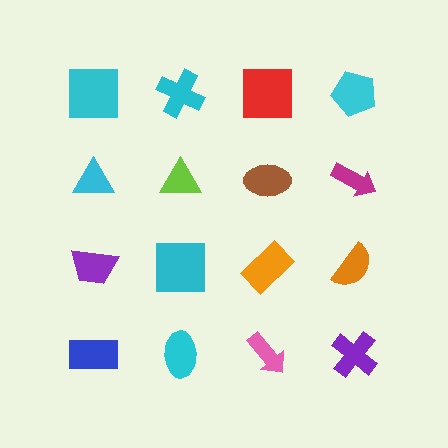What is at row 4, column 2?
A cyan ellipse.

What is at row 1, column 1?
A cyan square.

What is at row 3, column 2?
A cyan square.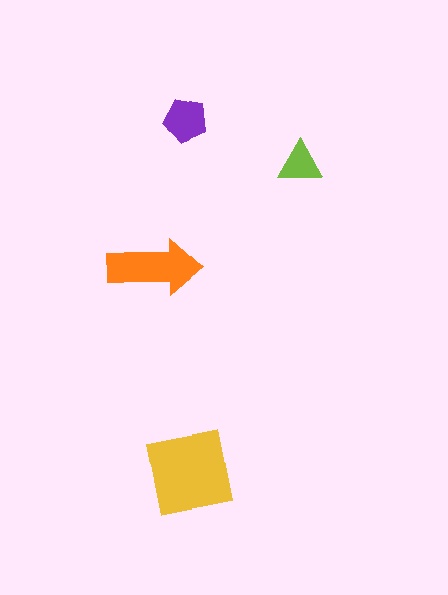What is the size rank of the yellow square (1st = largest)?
1st.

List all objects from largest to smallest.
The yellow square, the orange arrow, the purple pentagon, the lime triangle.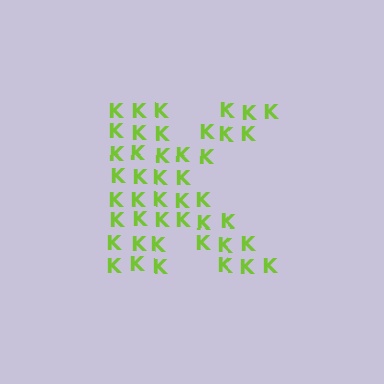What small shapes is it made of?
It is made of small letter K's.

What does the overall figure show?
The overall figure shows the letter K.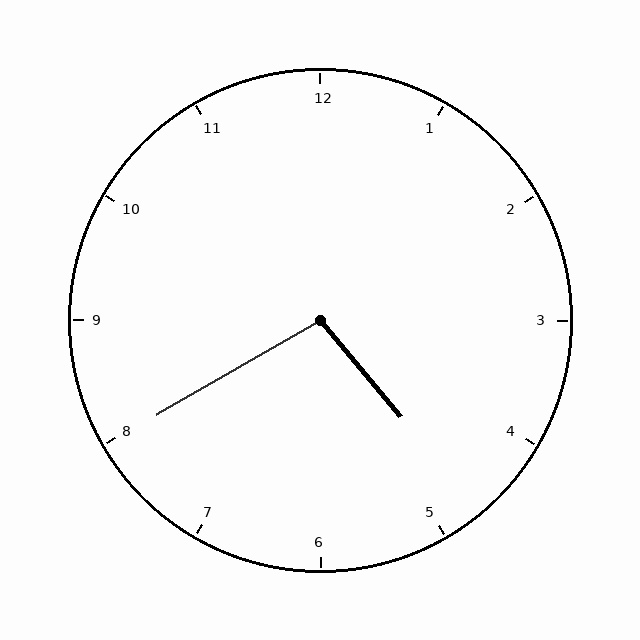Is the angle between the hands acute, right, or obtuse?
It is obtuse.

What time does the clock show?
4:40.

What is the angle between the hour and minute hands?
Approximately 100 degrees.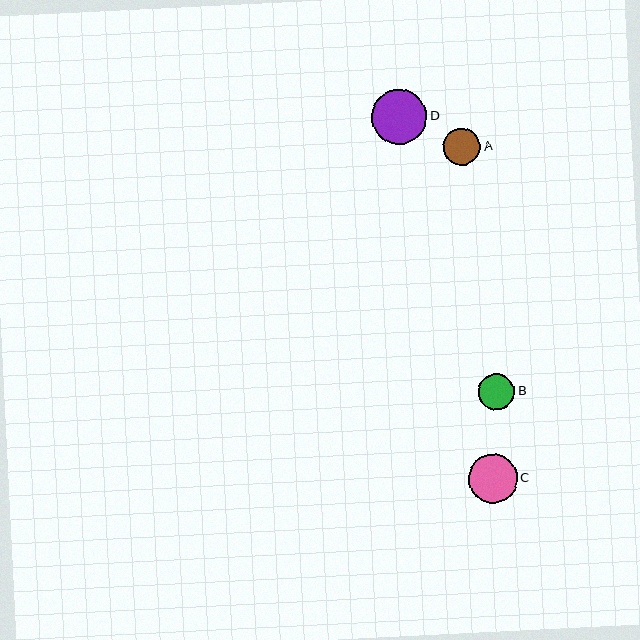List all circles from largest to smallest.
From largest to smallest: D, C, A, B.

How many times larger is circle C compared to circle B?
Circle C is approximately 1.4 times the size of circle B.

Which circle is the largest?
Circle D is the largest with a size of approximately 56 pixels.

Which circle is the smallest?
Circle B is the smallest with a size of approximately 36 pixels.